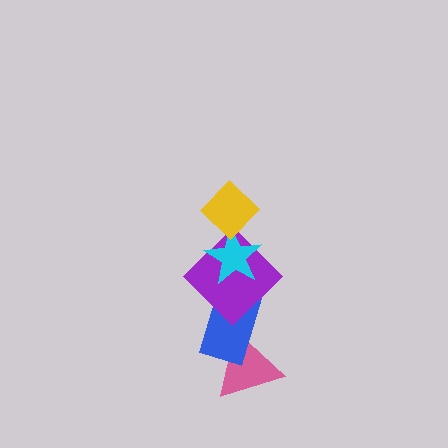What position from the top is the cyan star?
The cyan star is 2nd from the top.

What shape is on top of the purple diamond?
The cyan star is on top of the purple diamond.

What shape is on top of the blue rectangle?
The purple diamond is on top of the blue rectangle.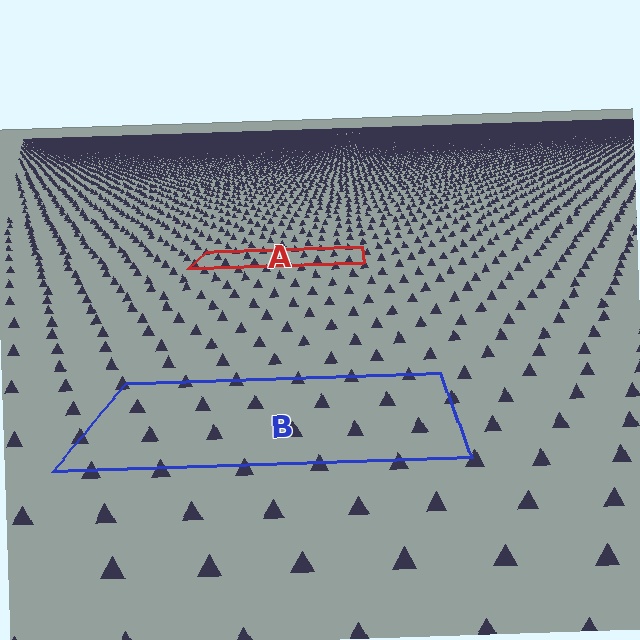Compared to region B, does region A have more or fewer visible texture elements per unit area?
Region A has more texture elements per unit area — they are packed more densely because it is farther away.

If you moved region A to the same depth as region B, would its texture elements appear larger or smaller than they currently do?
They would appear larger. At a closer depth, the same texture elements are projected at a bigger on-screen size.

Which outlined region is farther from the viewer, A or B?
Region A is farther from the viewer — the texture elements inside it appear smaller and more densely packed.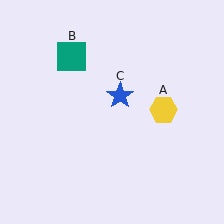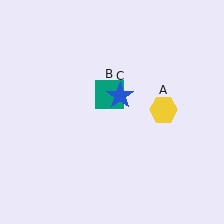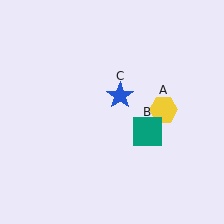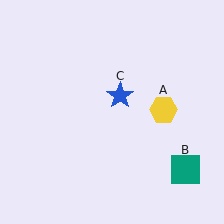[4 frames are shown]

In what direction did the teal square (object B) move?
The teal square (object B) moved down and to the right.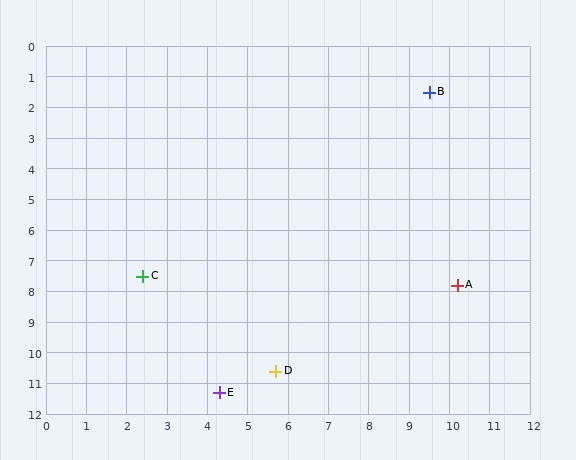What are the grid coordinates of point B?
Point B is at approximately (9.5, 1.5).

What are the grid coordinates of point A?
Point A is at approximately (10.2, 7.8).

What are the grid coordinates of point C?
Point C is at approximately (2.4, 7.5).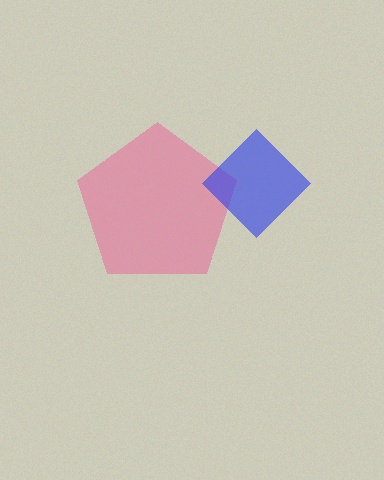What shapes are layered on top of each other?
The layered shapes are: a pink pentagon, a blue diamond.